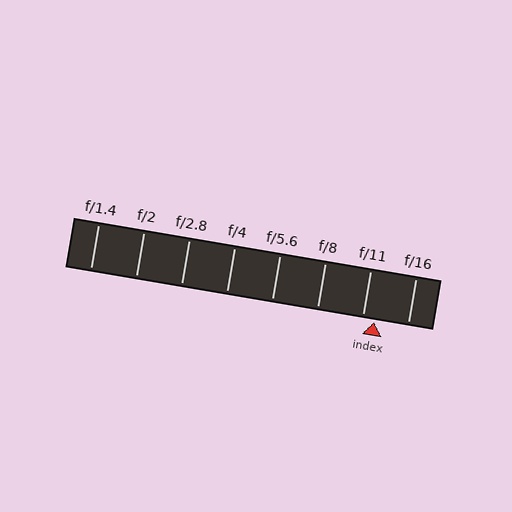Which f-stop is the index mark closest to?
The index mark is closest to f/11.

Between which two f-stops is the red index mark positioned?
The index mark is between f/11 and f/16.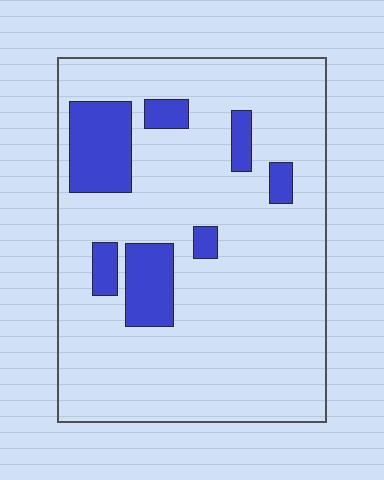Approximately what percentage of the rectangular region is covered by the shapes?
Approximately 15%.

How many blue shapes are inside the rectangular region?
7.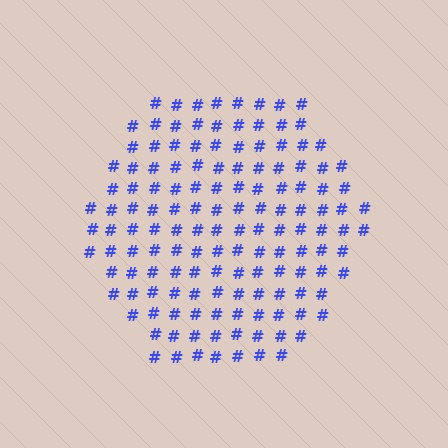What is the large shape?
The large shape is a hexagon.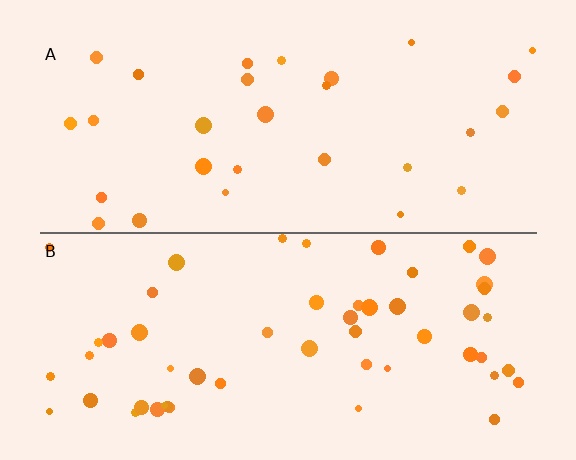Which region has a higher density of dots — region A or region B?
B (the bottom).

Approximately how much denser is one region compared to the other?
Approximately 1.8× — region B over region A.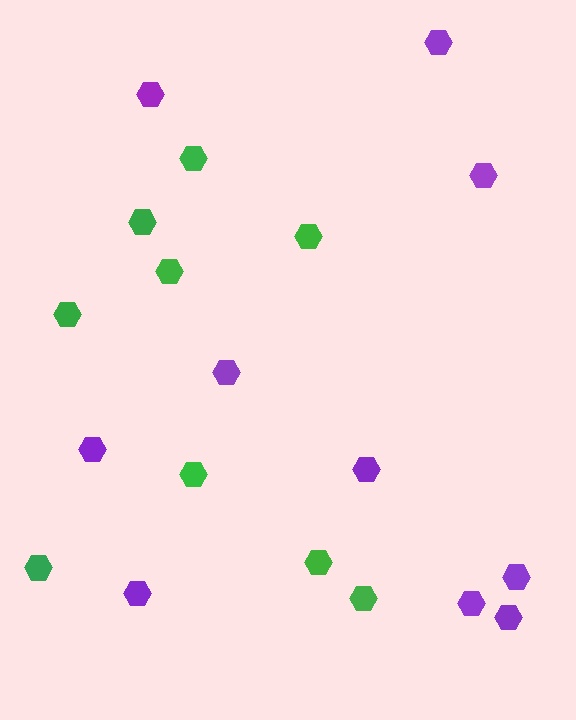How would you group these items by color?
There are 2 groups: one group of green hexagons (9) and one group of purple hexagons (10).